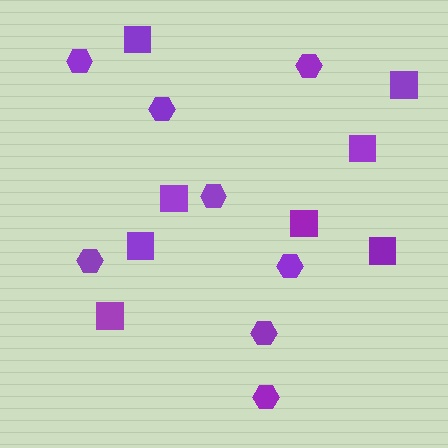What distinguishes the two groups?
There are 2 groups: one group of squares (8) and one group of hexagons (8).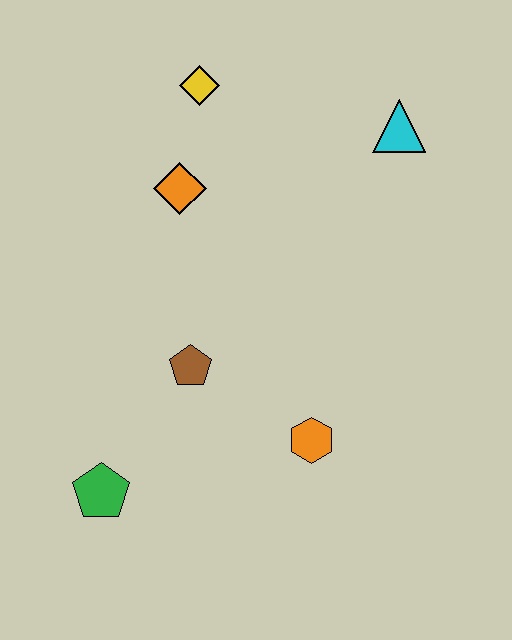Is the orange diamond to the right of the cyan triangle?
No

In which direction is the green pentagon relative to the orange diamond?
The green pentagon is below the orange diamond.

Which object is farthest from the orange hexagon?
The yellow diamond is farthest from the orange hexagon.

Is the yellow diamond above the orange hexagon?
Yes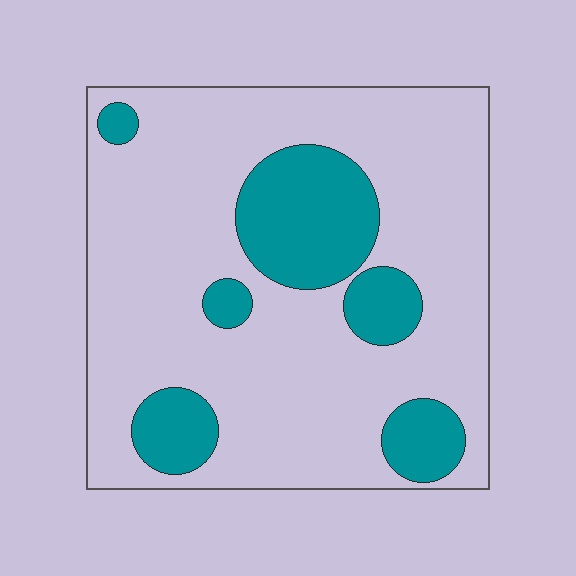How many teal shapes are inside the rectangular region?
6.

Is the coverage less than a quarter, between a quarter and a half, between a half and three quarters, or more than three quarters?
Less than a quarter.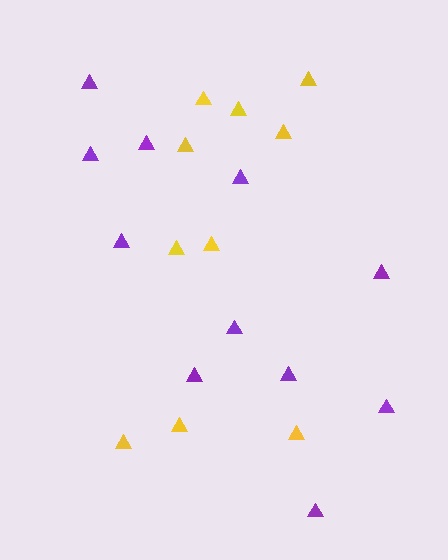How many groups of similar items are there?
There are 2 groups: one group of purple triangles (11) and one group of yellow triangles (10).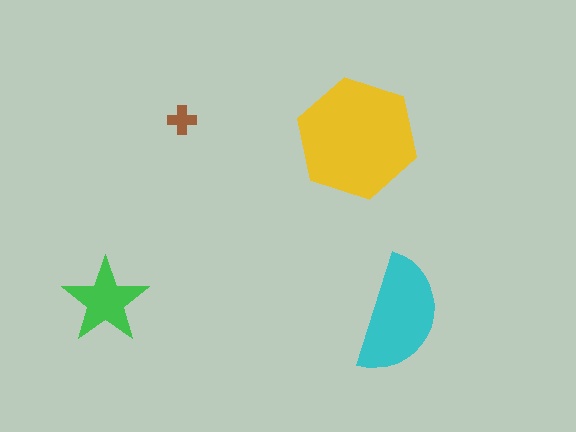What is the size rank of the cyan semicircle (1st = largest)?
2nd.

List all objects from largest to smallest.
The yellow hexagon, the cyan semicircle, the green star, the brown cross.